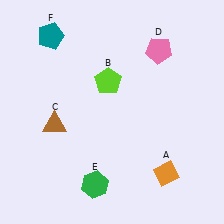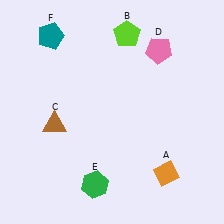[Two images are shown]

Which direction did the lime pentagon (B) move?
The lime pentagon (B) moved up.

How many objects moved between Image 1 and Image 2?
1 object moved between the two images.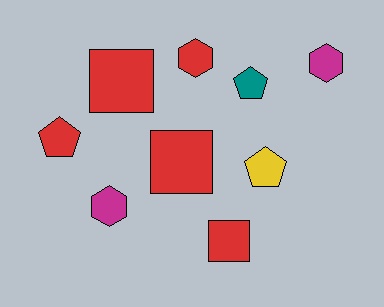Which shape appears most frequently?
Square, with 3 objects.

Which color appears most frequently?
Red, with 5 objects.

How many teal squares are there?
There are no teal squares.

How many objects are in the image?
There are 9 objects.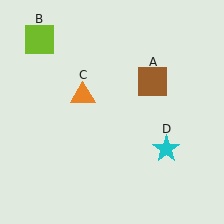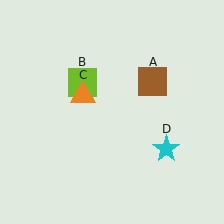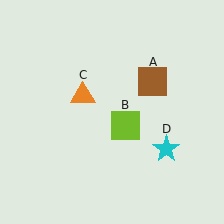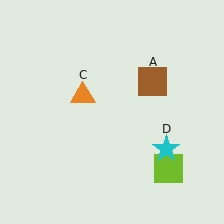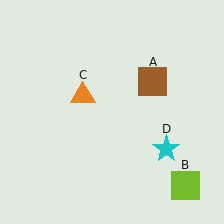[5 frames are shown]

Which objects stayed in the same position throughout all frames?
Brown square (object A) and orange triangle (object C) and cyan star (object D) remained stationary.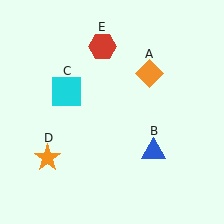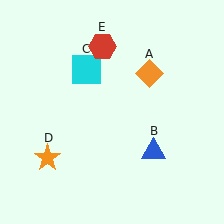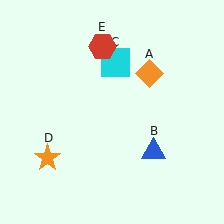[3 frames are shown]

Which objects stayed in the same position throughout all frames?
Orange diamond (object A) and blue triangle (object B) and orange star (object D) and red hexagon (object E) remained stationary.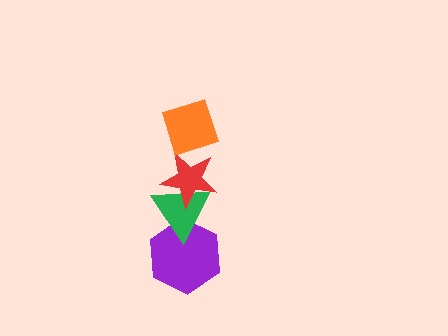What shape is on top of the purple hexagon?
The green triangle is on top of the purple hexagon.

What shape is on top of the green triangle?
The red star is on top of the green triangle.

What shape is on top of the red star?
The orange diamond is on top of the red star.